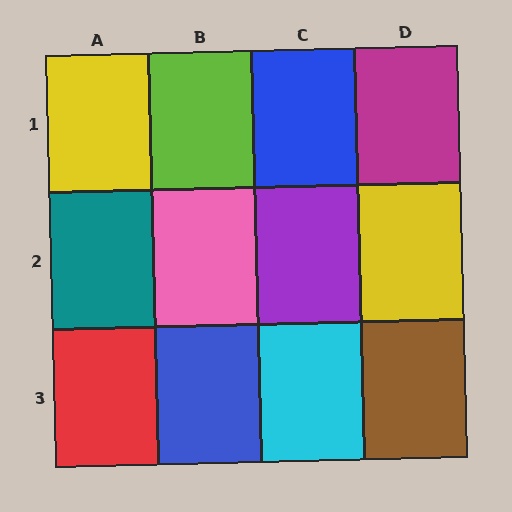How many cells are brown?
1 cell is brown.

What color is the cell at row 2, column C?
Purple.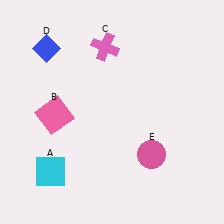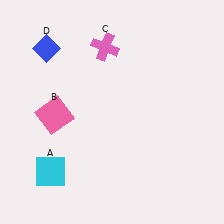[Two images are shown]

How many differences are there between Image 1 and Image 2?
There is 1 difference between the two images.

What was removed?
The pink circle (E) was removed in Image 2.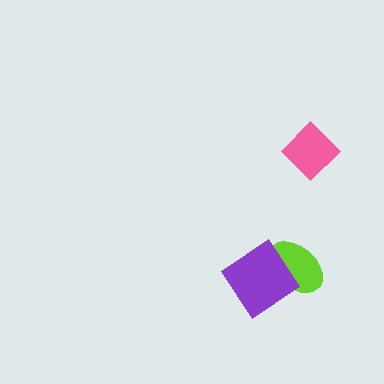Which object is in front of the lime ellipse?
The purple diamond is in front of the lime ellipse.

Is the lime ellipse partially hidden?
Yes, it is partially covered by another shape.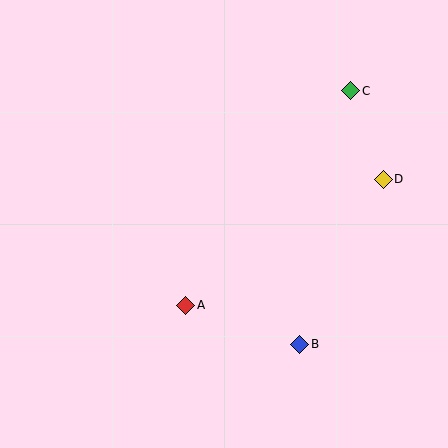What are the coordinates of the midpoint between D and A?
The midpoint between D and A is at (284, 242).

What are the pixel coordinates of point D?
Point D is at (383, 179).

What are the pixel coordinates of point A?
Point A is at (186, 305).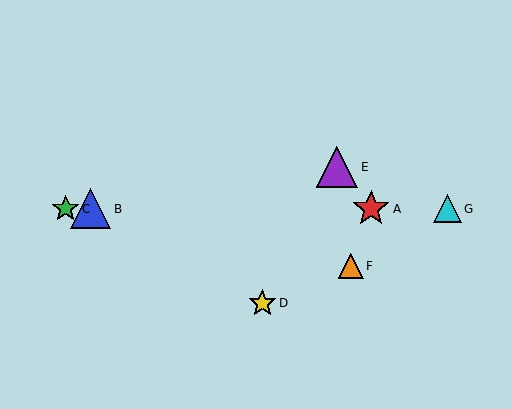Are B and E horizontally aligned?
No, B is at y≈209 and E is at y≈167.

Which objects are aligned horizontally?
Objects A, B, C, G are aligned horizontally.